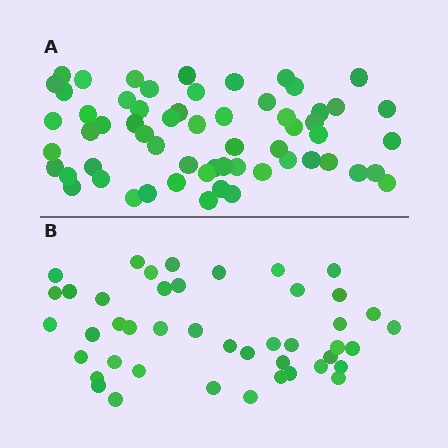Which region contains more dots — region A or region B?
Region A (the top region) has more dots.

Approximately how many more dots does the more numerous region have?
Region A has approximately 15 more dots than region B.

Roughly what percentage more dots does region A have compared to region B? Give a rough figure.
About 35% more.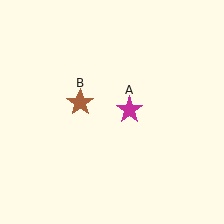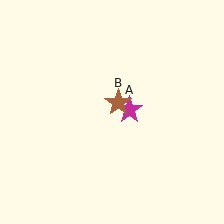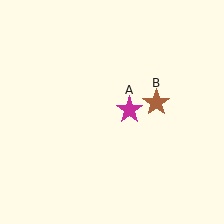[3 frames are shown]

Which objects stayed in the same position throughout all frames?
Magenta star (object A) remained stationary.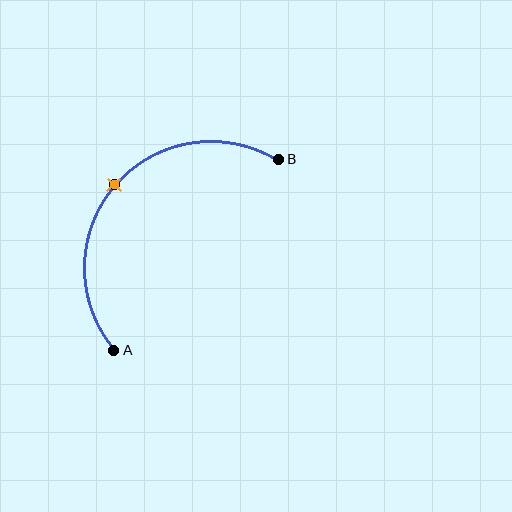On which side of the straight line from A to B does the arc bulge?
The arc bulges above and to the left of the straight line connecting A and B.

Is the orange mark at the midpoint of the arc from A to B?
Yes. The orange mark lies on the arc at equal arc-length from both A and B — it is the arc midpoint.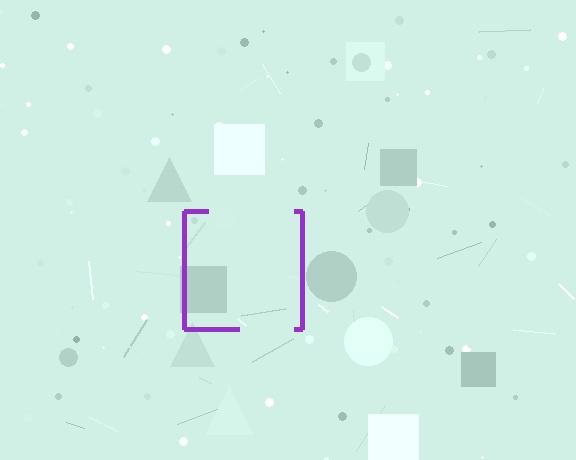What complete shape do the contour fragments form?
The contour fragments form a square.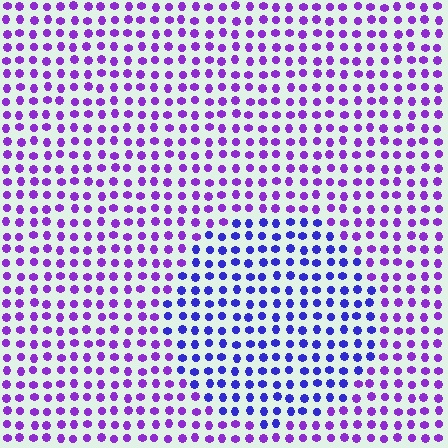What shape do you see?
I see a circle.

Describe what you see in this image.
The image is filled with small purple elements in a uniform arrangement. A circle-shaped region is visible where the elements are tinted to a slightly different hue, forming a subtle color boundary.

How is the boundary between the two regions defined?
The boundary is defined purely by a slight shift in hue (about 35 degrees). Spacing, size, and orientation are identical on both sides.